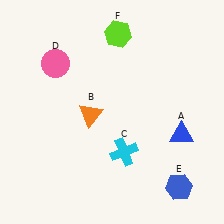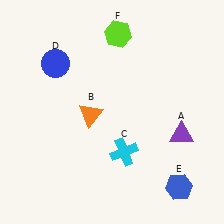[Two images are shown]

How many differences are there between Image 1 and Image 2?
There are 2 differences between the two images.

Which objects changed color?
A changed from blue to purple. D changed from pink to blue.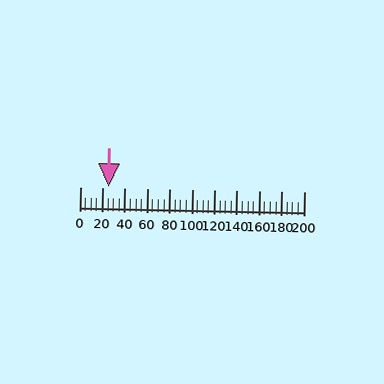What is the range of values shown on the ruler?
The ruler shows values from 0 to 200.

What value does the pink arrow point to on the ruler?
The pink arrow points to approximately 25.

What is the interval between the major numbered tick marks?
The major tick marks are spaced 20 units apart.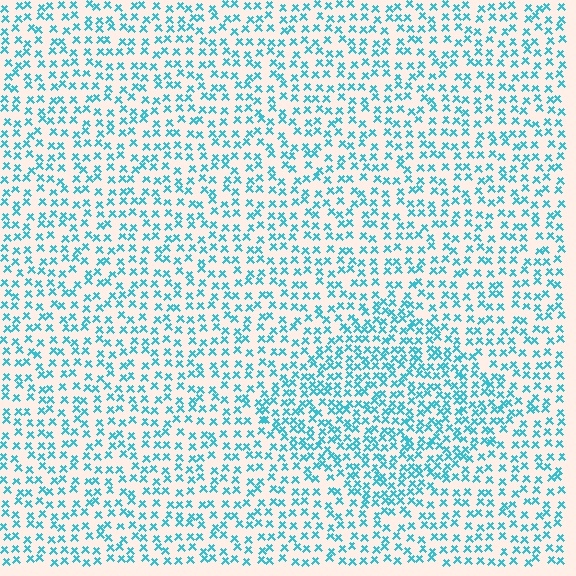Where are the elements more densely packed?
The elements are more densely packed inside the diamond boundary.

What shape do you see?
I see a diamond.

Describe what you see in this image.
The image contains small cyan elements arranged at two different densities. A diamond-shaped region is visible where the elements are more densely packed than the surrounding area.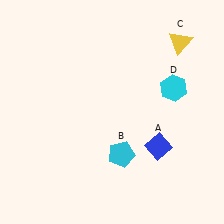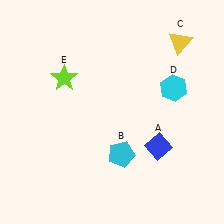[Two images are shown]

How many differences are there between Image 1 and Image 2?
There is 1 difference between the two images.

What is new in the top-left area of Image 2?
A lime star (E) was added in the top-left area of Image 2.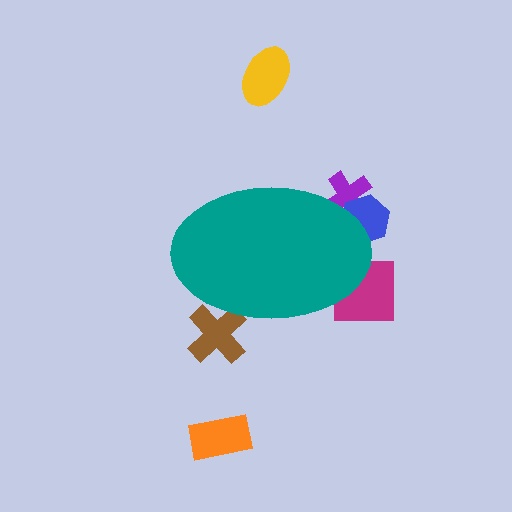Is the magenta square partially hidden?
Yes, the magenta square is partially hidden behind the teal ellipse.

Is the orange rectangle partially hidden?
No, the orange rectangle is fully visible.